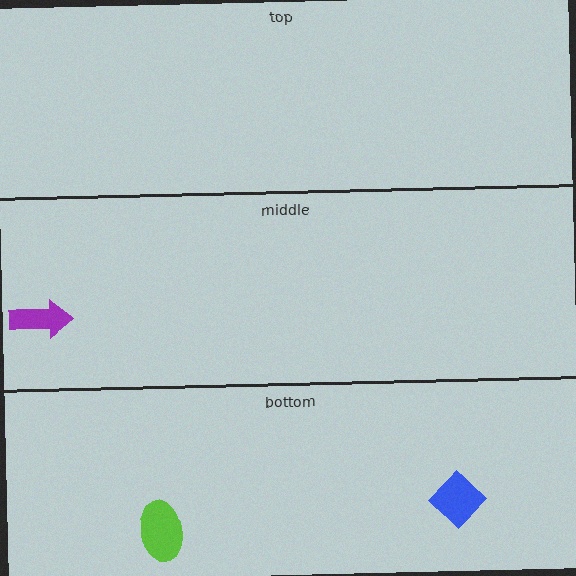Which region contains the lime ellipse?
The bottom region.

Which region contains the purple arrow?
The middle region.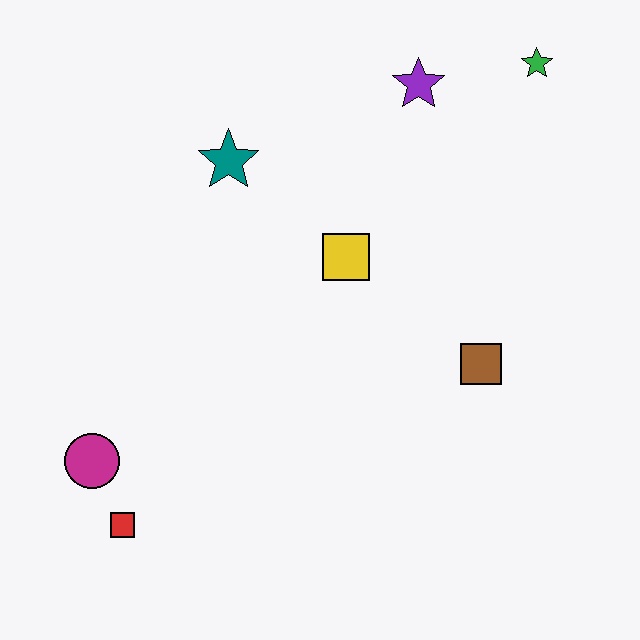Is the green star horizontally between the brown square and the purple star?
No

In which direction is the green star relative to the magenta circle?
The green star is to the right of the magenta circle.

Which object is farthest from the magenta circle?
The green star is farthest from the magenta circle.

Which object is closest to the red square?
The magenta circle is closest to the red square.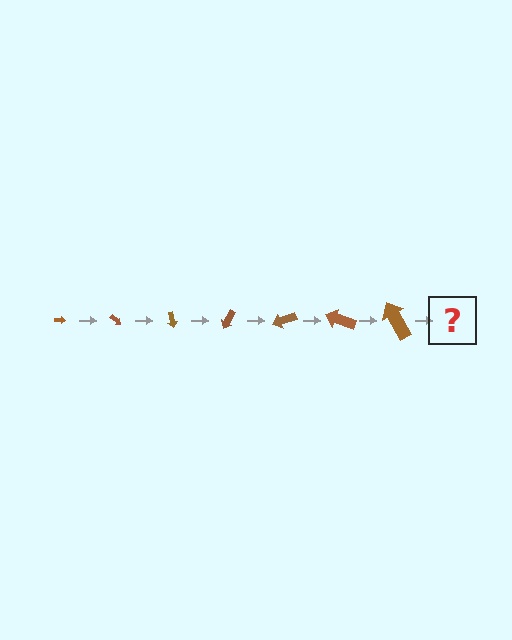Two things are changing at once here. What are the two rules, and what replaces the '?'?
The two rules are that the arrow grows larger each step and it rotates 40 degrees each step. The '?' should be an arrow, larger than the previous one and rotated 280 degrees from the start.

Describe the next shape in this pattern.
It should be an arrow, larger than the previous one and rotated 280 degrees from the start.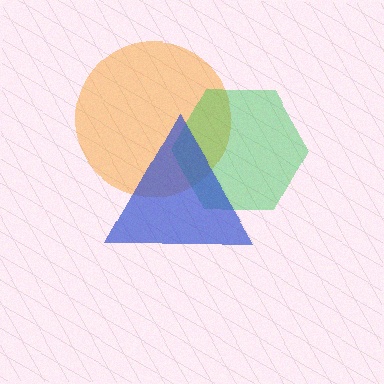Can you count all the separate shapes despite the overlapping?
Yes, there are 3 separate shapes.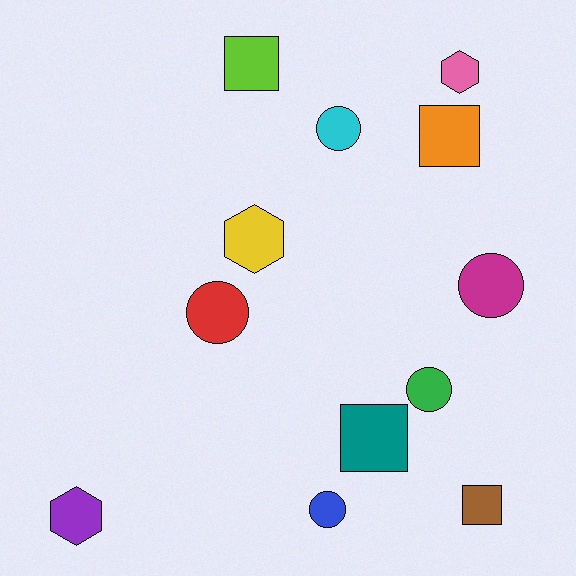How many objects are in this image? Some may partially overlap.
There are 12 objects.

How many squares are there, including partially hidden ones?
There are 4 squares.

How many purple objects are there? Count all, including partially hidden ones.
There is 1 purple object.